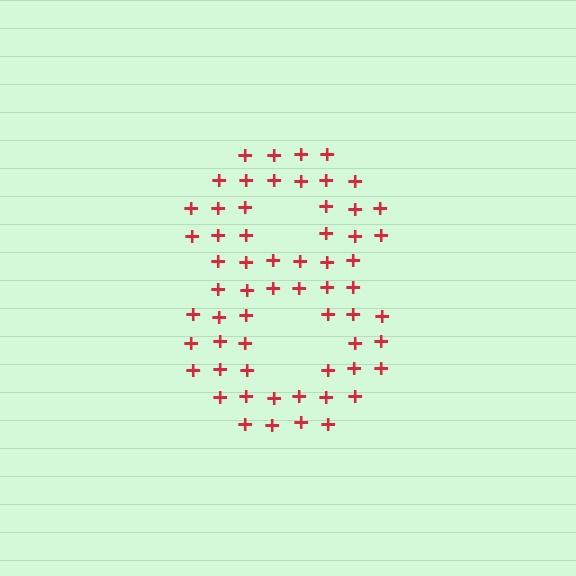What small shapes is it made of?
It is made of small plus signs.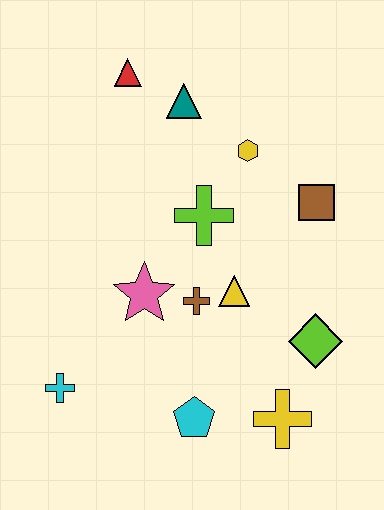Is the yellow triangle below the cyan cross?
No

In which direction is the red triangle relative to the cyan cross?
The red triangle is above the cyan cross.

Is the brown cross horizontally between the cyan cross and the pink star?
No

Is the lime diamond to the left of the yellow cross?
No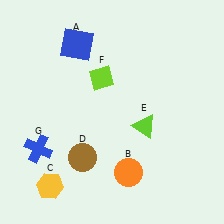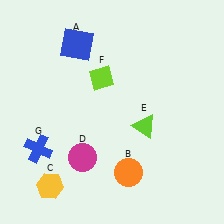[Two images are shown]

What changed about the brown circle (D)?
In Image 1, D is brown. In Image 2, it changed to magenta.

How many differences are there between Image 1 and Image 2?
There is 1 difference between the two images.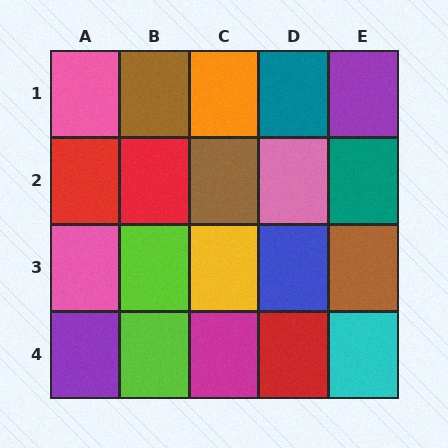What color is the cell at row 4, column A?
Purple.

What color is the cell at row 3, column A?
Pink.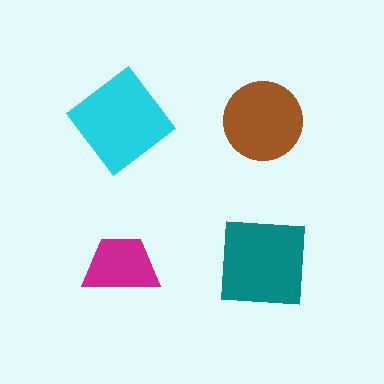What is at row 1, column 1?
A cyan diamond.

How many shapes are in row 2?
2 shapes.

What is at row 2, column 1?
A magenta trapezoid.